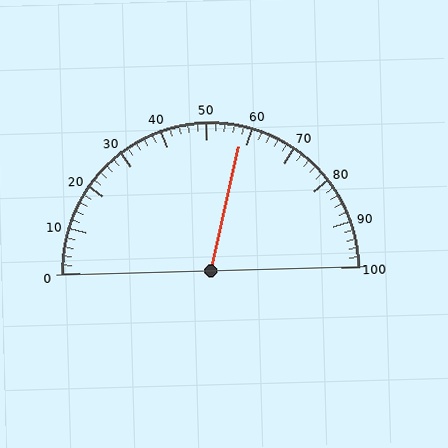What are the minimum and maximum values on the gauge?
The gauge ranges from 0 to 100.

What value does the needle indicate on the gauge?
The needle indicates approximately 58.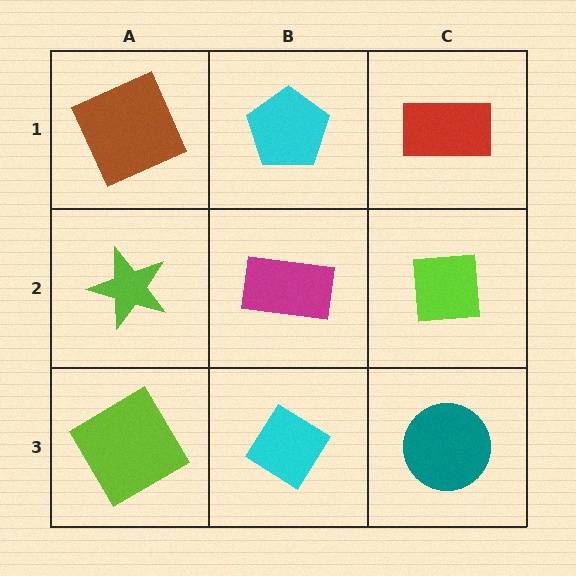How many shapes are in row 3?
3 shapes.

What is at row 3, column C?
A teal circle.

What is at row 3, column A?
A lime diamond.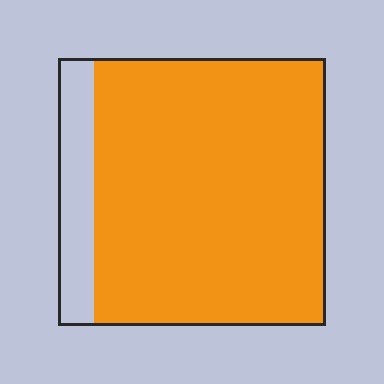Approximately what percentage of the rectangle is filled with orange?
Approximately 85%.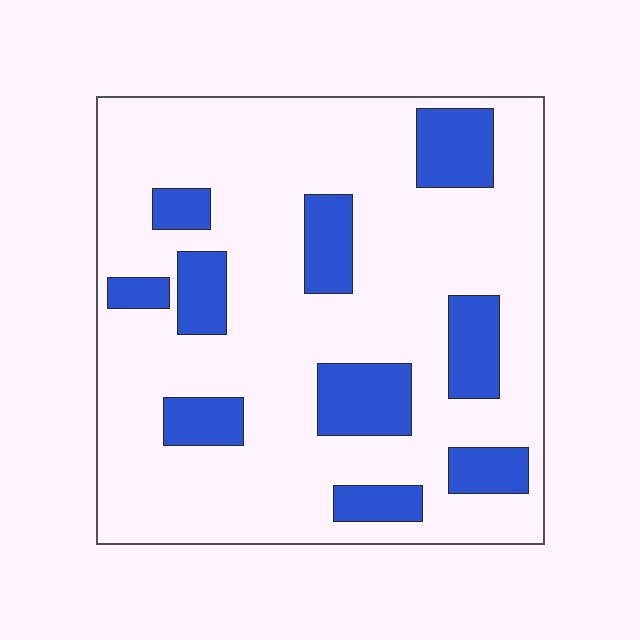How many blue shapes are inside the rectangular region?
10.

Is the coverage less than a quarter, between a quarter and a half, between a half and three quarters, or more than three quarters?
Less than a quarter.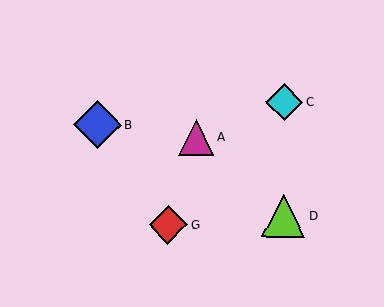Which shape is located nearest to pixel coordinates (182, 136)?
The magenta triangle (labeled A) at (196, 137) is nearest to that location.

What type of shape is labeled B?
Shape B is a blue diamond.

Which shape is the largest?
The blue diamond (labeled B) is the largest.